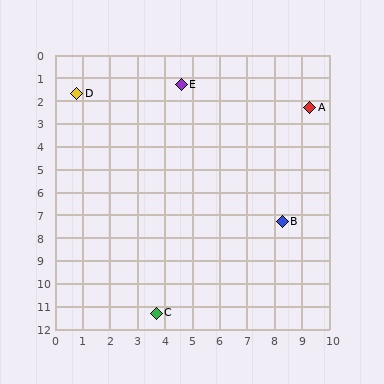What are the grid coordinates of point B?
Point B is at approximately (8.3, 7.3).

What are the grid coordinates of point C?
Point C is at approximately (3.7, 11.3).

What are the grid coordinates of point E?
Point E is at approximately (4.6, 1.3).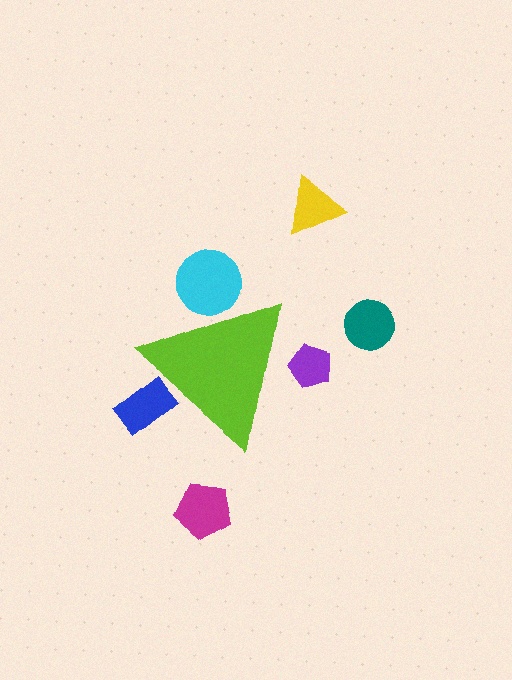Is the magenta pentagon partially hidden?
No, the magenta pentagon is fully visible.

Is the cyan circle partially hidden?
Yes, the cyan circle is partially hidden behind the lime triangle.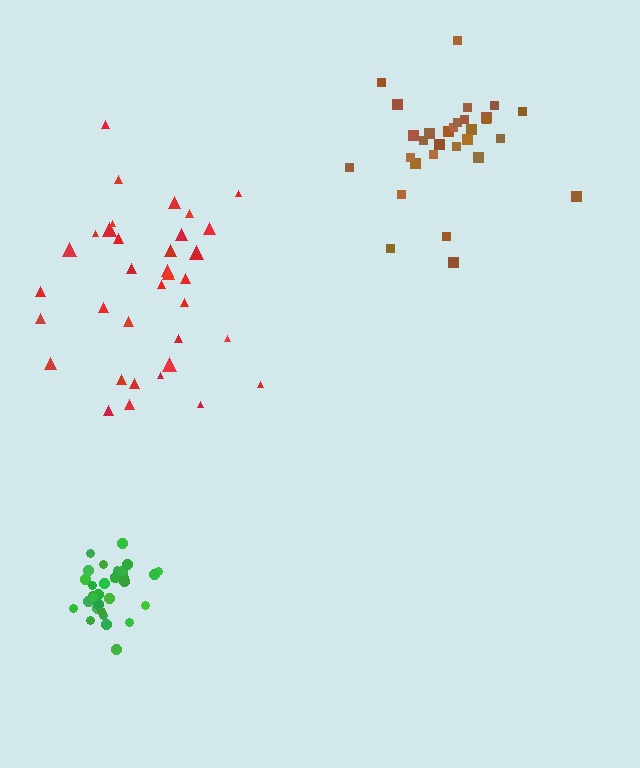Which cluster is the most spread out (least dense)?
Red.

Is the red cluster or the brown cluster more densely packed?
Brown.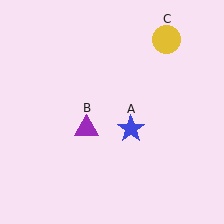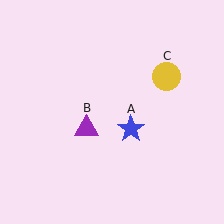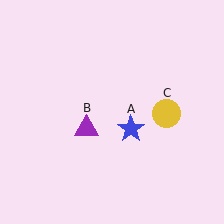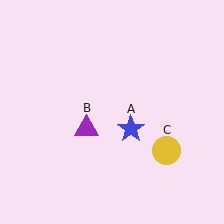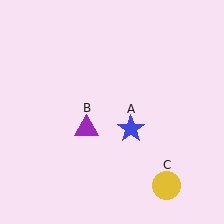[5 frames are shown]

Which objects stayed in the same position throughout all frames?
Blue star (object A) and purple triangle (object B) remained stationary.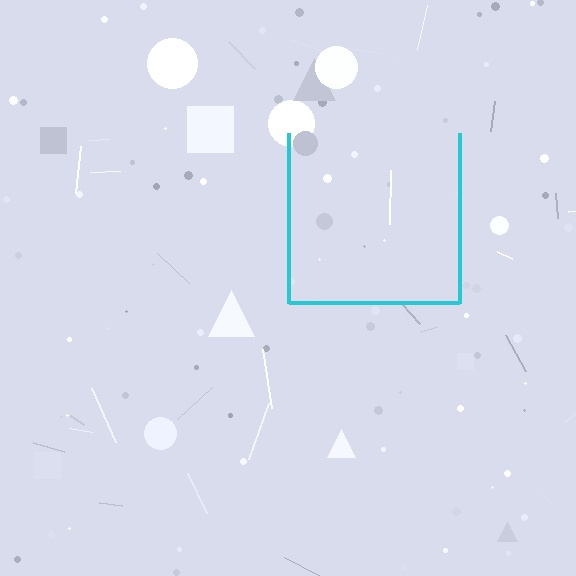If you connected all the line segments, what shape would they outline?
They would outline a square.